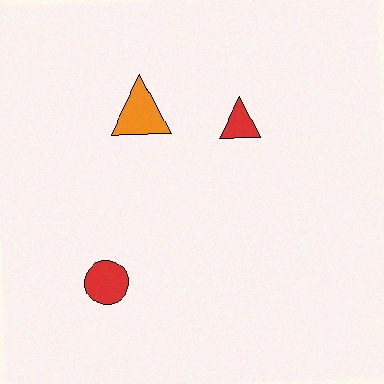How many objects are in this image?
There are 3 objects.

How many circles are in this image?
There is 1 circle.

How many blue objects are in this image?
There are no blue objects.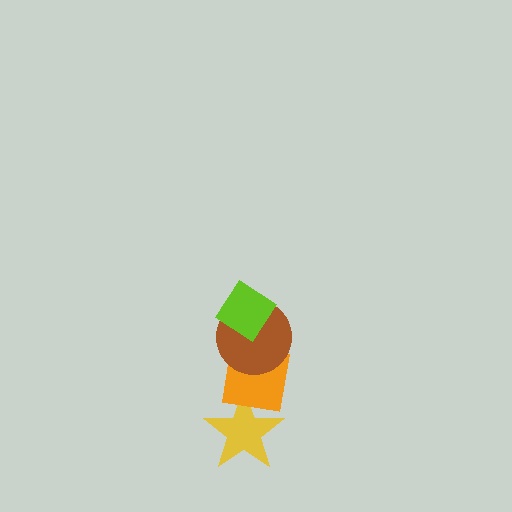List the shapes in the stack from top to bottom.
From top to bottom: the lime diamond, the brown circle, the orange square, the yellow star.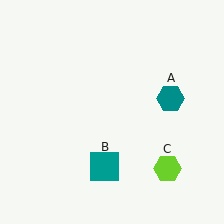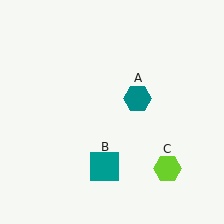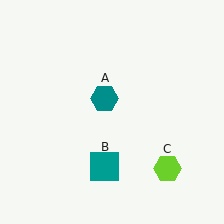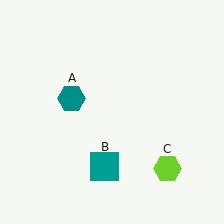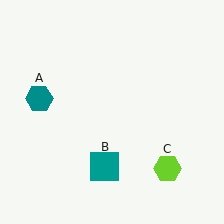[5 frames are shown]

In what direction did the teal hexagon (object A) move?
The teal hexagon (object A) moved left.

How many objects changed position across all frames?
1 object changed position: teal hexagon (object A).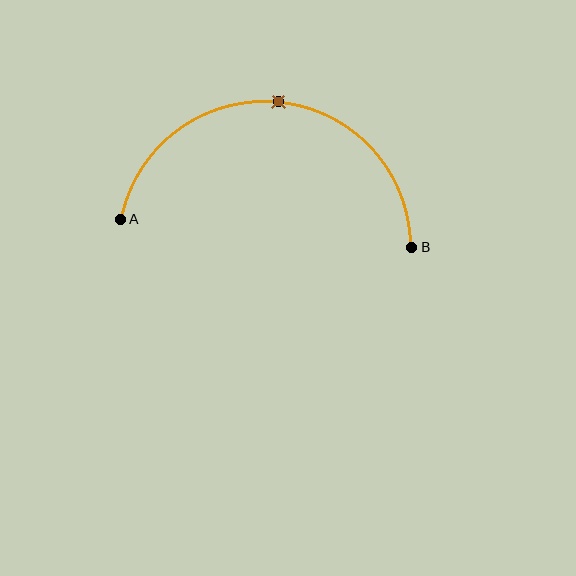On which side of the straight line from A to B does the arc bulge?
The arc bulges above the straight line connecting A and B.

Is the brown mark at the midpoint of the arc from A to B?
Yes. The brown mark lies on the arc at equal arc-length from both A and B — it is the arc midpoint.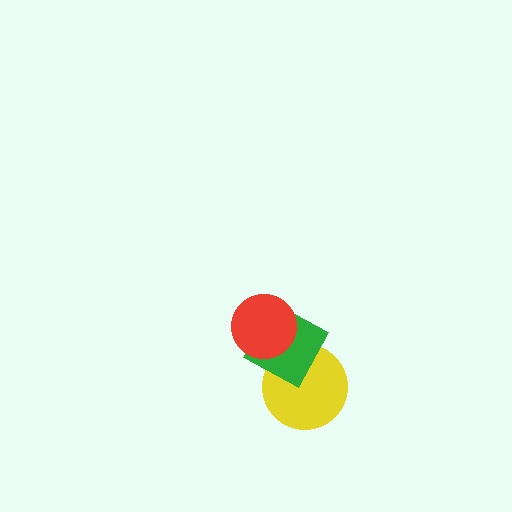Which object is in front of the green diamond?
The red circle is in front of the green diamond.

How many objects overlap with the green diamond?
2 objects overlap with the green diamond.